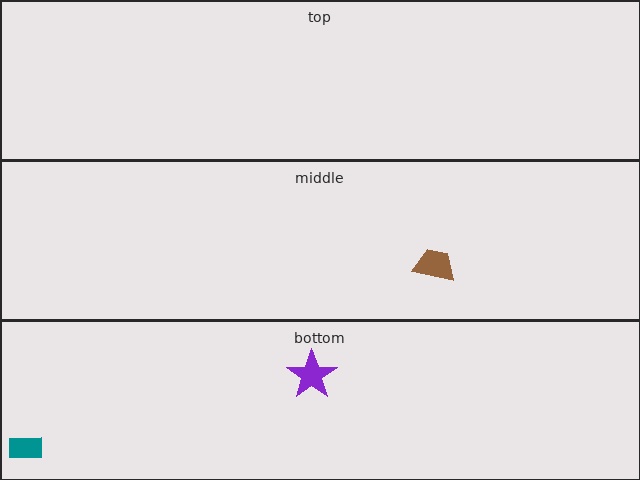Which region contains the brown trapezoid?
The middle region.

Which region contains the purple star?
The bottom region.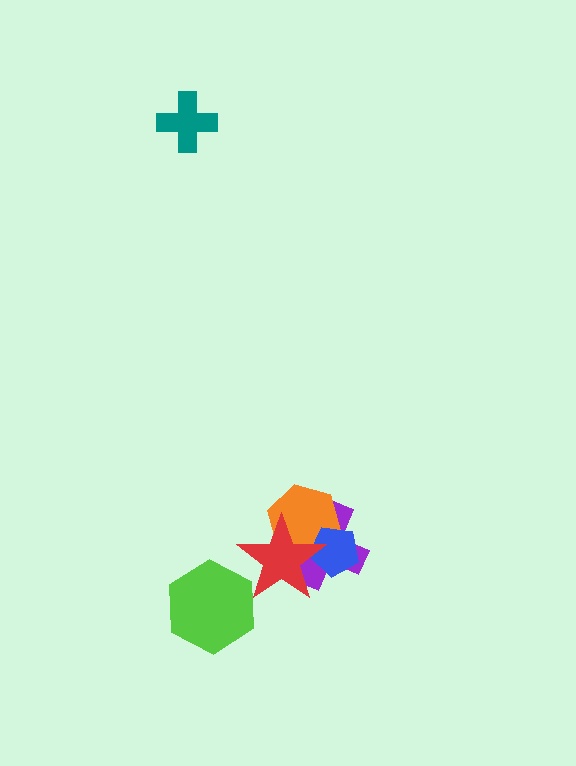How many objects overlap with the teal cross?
0 objects overlap with the teal cross.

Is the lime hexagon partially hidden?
Yes, it is partially covered by another shape.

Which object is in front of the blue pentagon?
The red star is in front of the blue pentagon.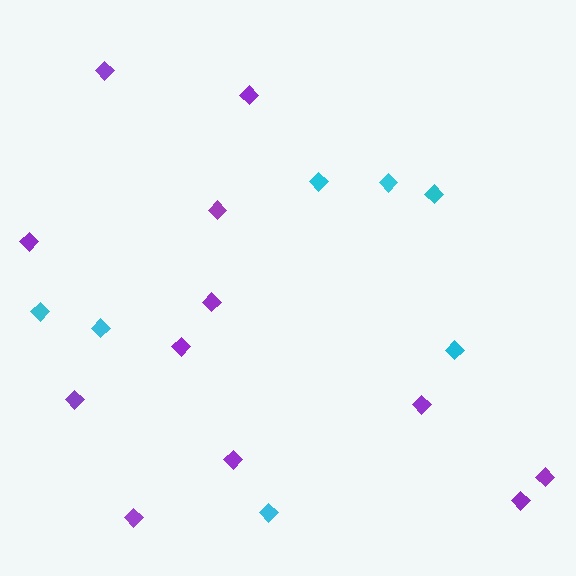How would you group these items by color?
There are 2 groups: one group of cyan diamonds (7) and one group of purple diamonds (12).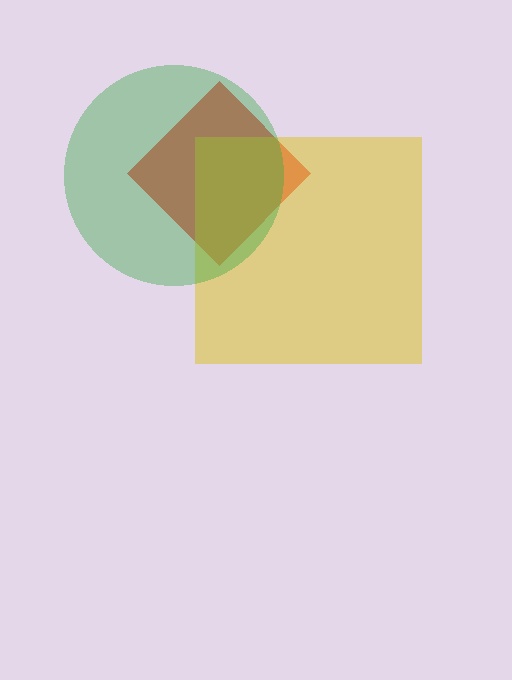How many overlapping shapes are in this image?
There are 3 overlapping shapes in the image.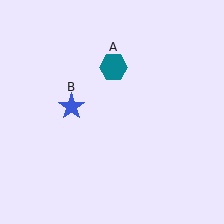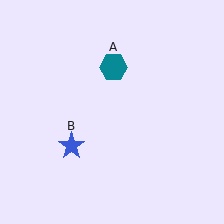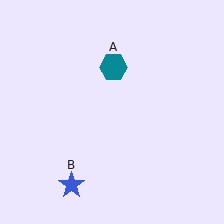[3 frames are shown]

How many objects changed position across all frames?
1 object changed position: blue star (object B).